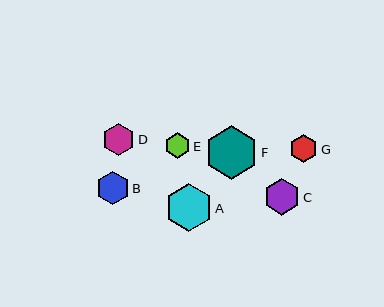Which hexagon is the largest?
Hexagon F is the largest with a size of approximately 53 pixels.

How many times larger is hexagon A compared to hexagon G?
Hexagon A is approximately 1.7 times the size of hexagon G.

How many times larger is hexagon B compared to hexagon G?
Hexagon B is approximately 1.2 times the size of hexagon G.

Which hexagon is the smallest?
Hexagon E is the smallest with a size of approximately 26 pixels.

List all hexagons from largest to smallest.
From largest to smallest: F, A, C, B, D, G, E.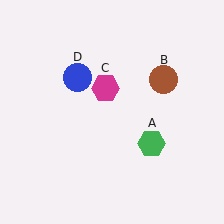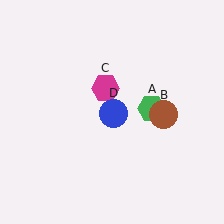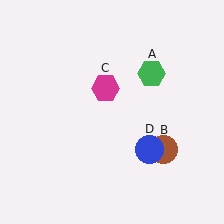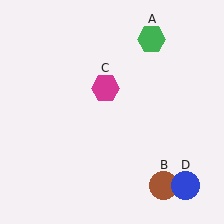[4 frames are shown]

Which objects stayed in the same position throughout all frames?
Magenta hexagon (object C) remained stationary.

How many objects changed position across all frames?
3 objects changed position: green hexagon (object A), brown circle (object B), blue circle (object D).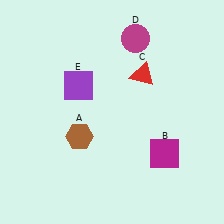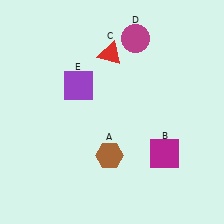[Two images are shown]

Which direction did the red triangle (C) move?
The red triangle (C) moved left.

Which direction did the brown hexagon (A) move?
The brown hexagon (A) moved right.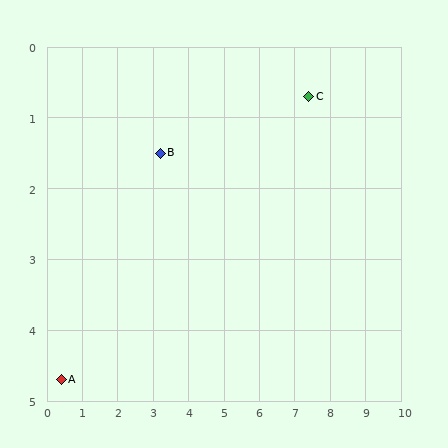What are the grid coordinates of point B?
Point B is at approximately (3.2, 1.5).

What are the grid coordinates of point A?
Point A is at approximately (0.4, 4.7).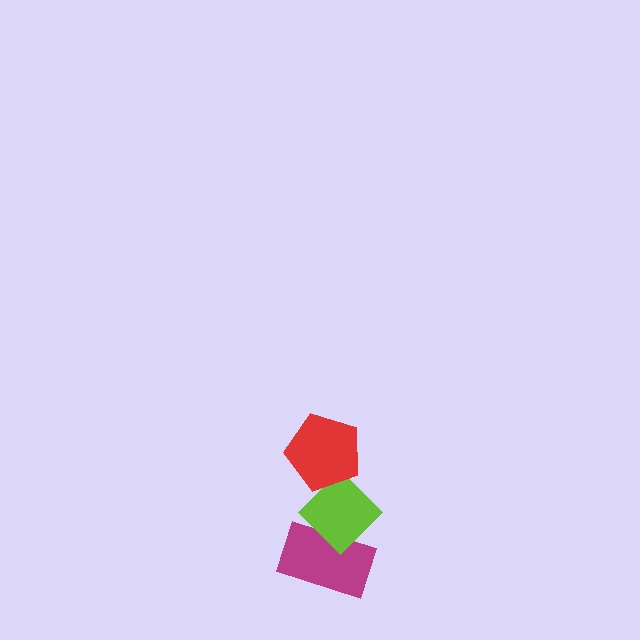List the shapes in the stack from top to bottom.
From top to bottom: the red pentagon, the lime diamond, the magenta rectangle.